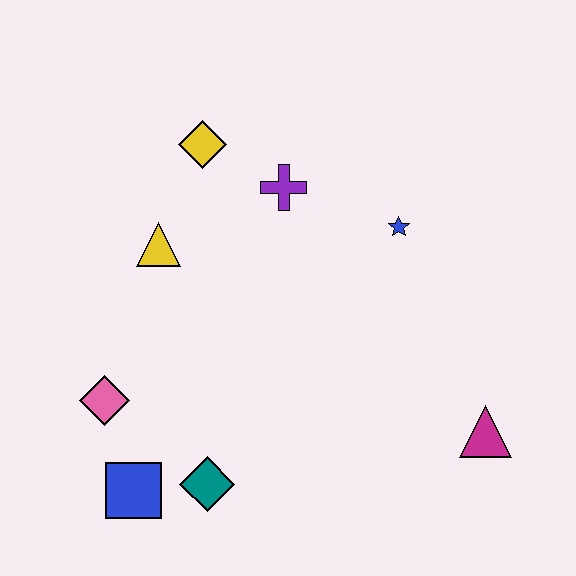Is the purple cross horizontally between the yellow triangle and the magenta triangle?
Yes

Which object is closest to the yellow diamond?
The purple cross is closest to the yellow diamond.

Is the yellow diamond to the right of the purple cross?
No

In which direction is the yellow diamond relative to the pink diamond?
The yellow diamond is above the pink diamond.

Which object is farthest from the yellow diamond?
The magenta triangle is farthest from the yellow diamond.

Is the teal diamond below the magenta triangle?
Yes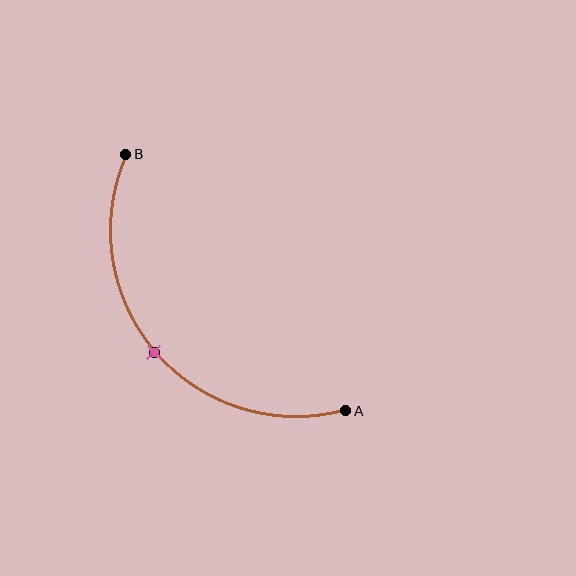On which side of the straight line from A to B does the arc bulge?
The arc bulges below and to the left of the straight line connecting A and B.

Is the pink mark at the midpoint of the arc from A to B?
Yes. The pink mark lies on the arc at equal arc-length from both A and B — it is the arc midpoint.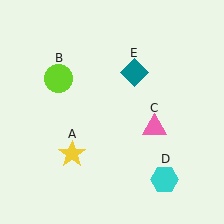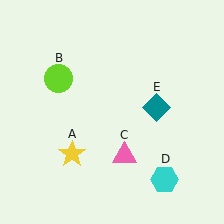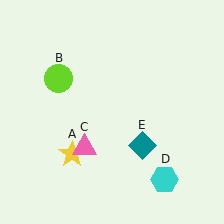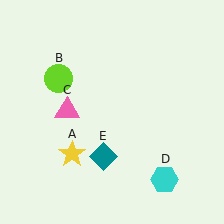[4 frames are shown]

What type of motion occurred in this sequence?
The pink triangle (object C), teal diamond (object E) rotated clockwise around the center of the scene.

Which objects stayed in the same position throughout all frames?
Yellow star (object A) and lime circle (object B) and cyan hexagon (object D) remained stationary.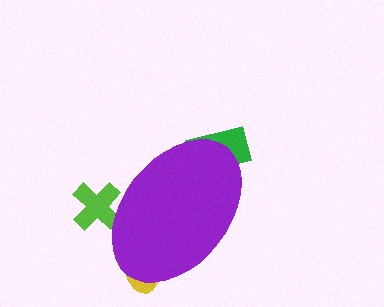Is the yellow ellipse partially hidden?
Yes, the yellow ellipse is partially hidden behind the purple ellipse.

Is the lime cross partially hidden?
Yes, the lime cross is partially hidden behind the purple ellipse.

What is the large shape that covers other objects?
A purple ellipse.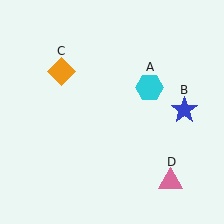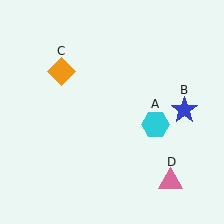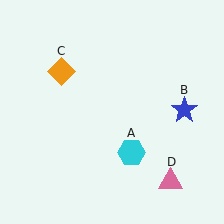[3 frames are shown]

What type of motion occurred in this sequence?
The cyan hexagon (object A) rotated clockwise around the center of the scene.